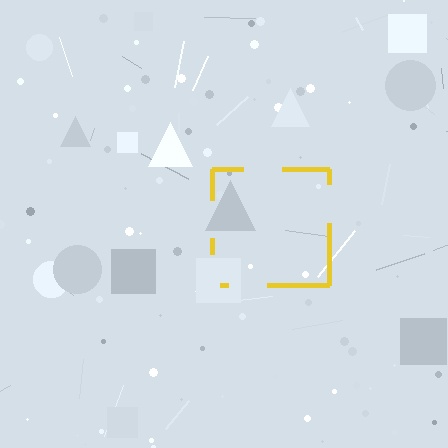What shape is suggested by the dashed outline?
The dashed outline suggests a square.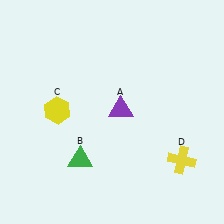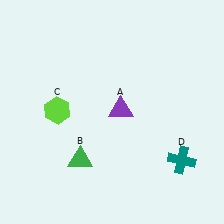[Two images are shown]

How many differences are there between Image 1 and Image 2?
There are 2 differences between the two images.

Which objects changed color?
C changed from yellow to lime. D changed from yellow to teal.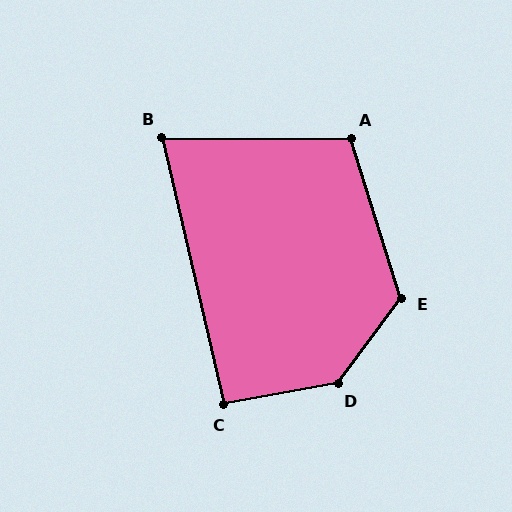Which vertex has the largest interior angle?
D, at approximately 137 degrees.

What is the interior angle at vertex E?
Approximately 126 degrees (obtuse).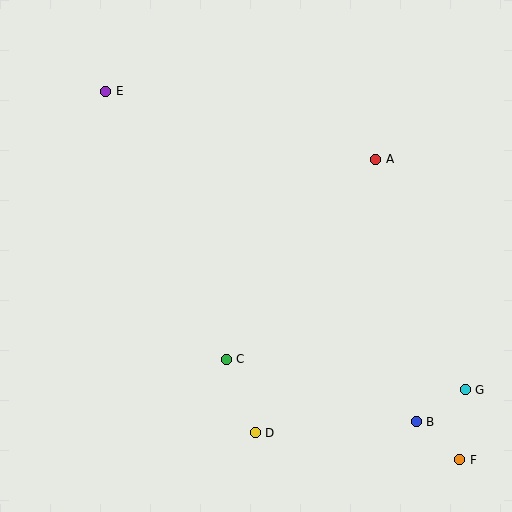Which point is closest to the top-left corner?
Point E is closest to the top-left corner.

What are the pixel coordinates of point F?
Point F is at (460, 460).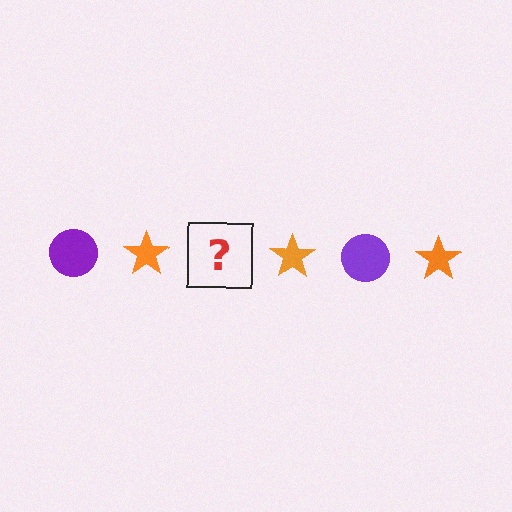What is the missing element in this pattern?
The missing element is a purple circle.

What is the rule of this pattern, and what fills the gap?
The rule is that the pattern alternates between purple circle and orange star. The gap should be filled with a purple circle.